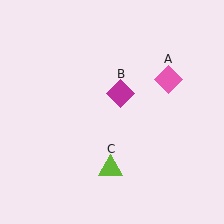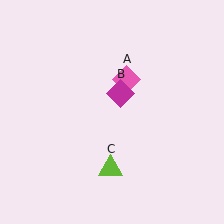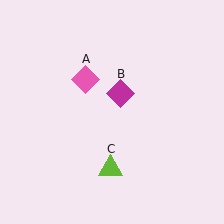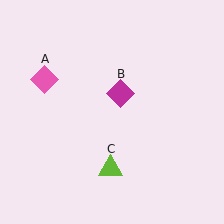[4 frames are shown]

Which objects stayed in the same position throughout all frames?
Magenta diamond (object B) and lime triangle (object C) remained stationary.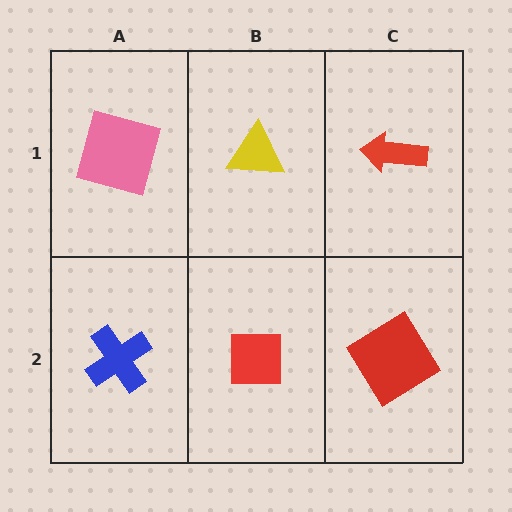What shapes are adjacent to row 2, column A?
A pink square (row 1, column A), a red square (row 2, column B).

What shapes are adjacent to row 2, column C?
A red arrow (row 1, column C), a red square (row 2, column B).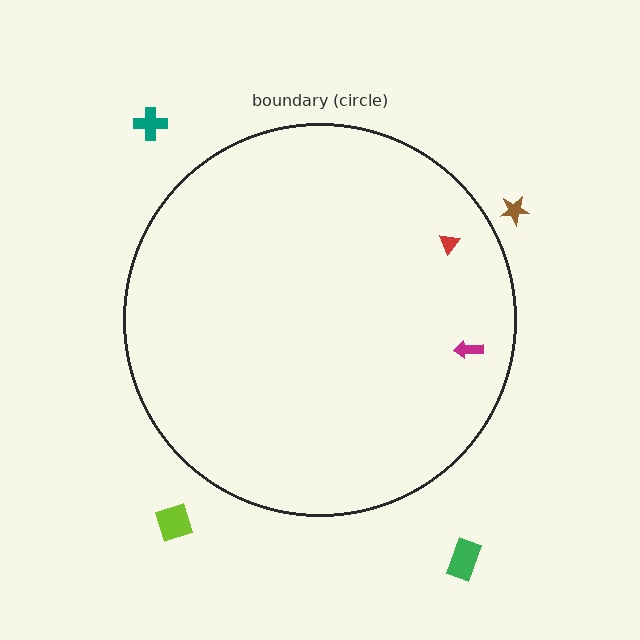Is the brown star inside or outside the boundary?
Outside.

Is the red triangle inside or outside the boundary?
Inside.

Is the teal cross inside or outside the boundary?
Outside.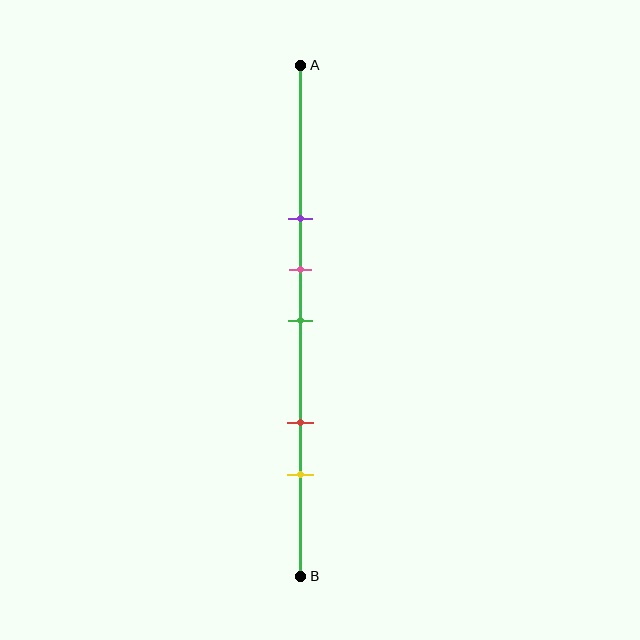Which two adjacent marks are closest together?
The pink and green marks are the closest adjacent pair.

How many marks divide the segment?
There are 5 marks dividing the segment.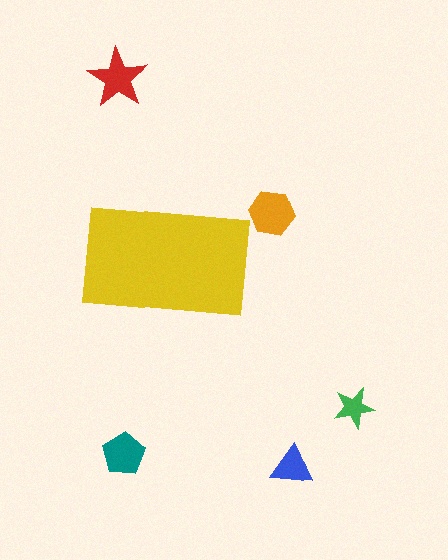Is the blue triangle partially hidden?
No, the blue triangle is fully visible.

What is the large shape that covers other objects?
A yellow rectangle.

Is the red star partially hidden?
No, the red star is fully visible.